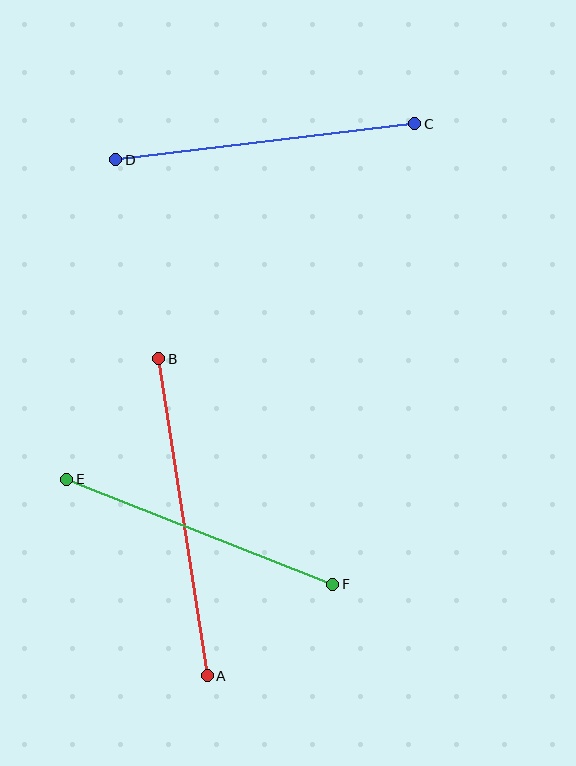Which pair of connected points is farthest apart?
Points A and B are farthest apart.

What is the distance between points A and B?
The distance is approximately 321 pixels.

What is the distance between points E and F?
The distance is approximately 286 pixels.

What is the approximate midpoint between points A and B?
The midpoint is at approximately (183, 517) pixels.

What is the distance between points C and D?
The distance is approximately 301 pixels.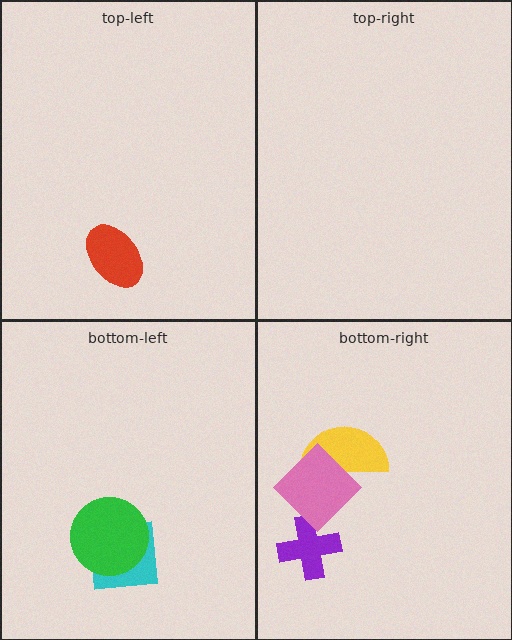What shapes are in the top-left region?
The red ellipse.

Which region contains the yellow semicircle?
The bottom-right region.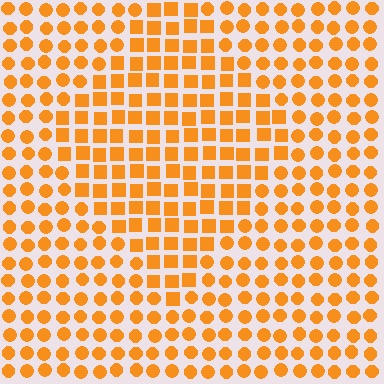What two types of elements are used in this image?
The image uses squares inside the diamond region and circles outside it.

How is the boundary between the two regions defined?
The boundary is defined by a change in element shape: squares inside vs. circles outside. All elements share the same color and spacing.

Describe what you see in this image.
The image is filled with small orange elements arranged in a uniform grid. A diamond-shaped region contains squares, while the surrounding area contains circles. The boundary is defined purely by the change in element shape.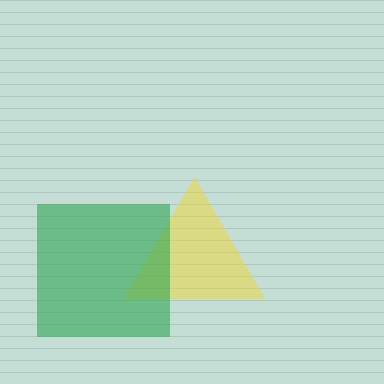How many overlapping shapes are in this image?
There are 2 overlapping shapes in the image.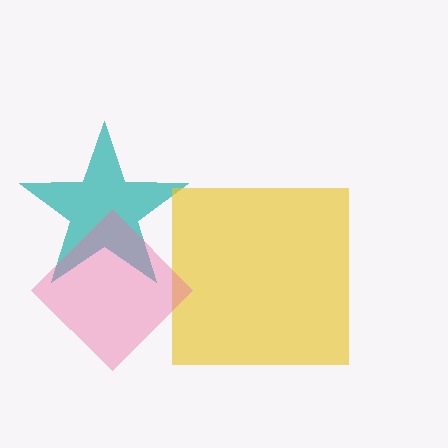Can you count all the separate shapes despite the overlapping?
Yes, there are 3 separate shapes.